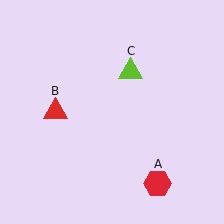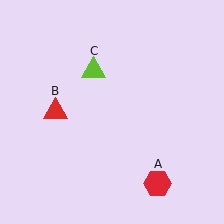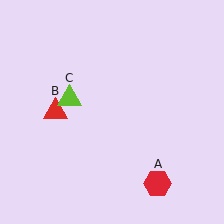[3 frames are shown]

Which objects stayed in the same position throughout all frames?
Red hexagon (object A) and red triangle (object B) remained stationary.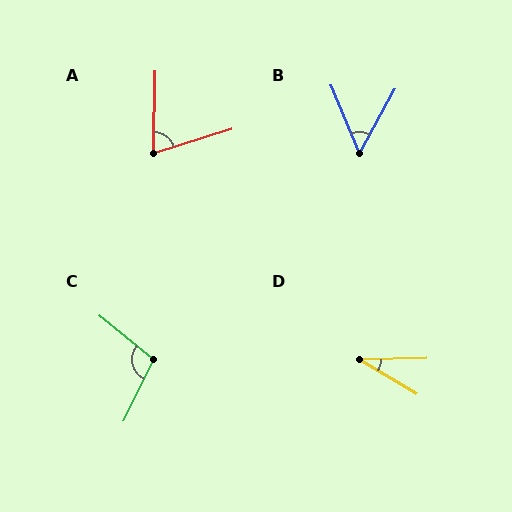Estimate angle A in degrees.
Approximately 71 degrees.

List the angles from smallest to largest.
D (32°), B (51°), A (71°), C (103°).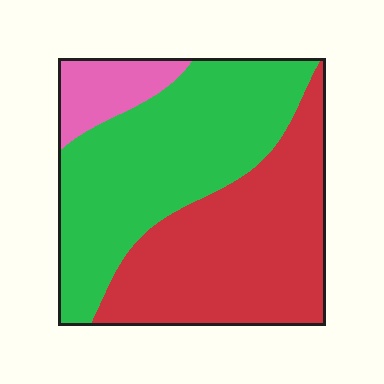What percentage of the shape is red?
Red covers roughly 45% of the shape.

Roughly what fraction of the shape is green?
Green takes up about one half (1/2) of the shape.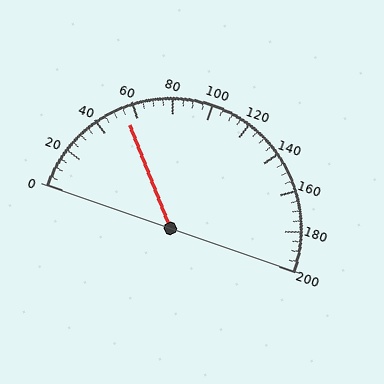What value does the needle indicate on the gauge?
The needle indicates approximately 55.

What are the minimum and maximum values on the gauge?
The gauge ranges from 0 to 200.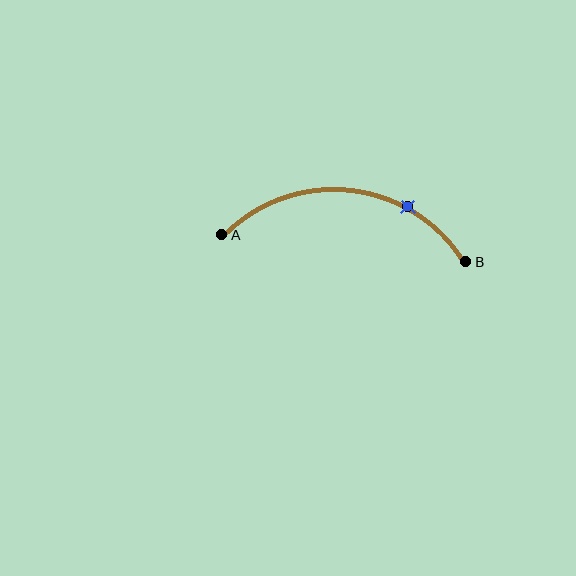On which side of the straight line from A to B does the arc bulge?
The arc bulges above the straight line connecting A and B.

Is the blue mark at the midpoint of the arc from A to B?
No. The blue mark lies on the arc but is closer to endpoint B. The arc midpoint would be at the point on the curve equidistant along the arc from both A and B.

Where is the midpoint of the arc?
The arc midpoint is the point on the curve farthest from the straight line joining A and B. It sits above that line.